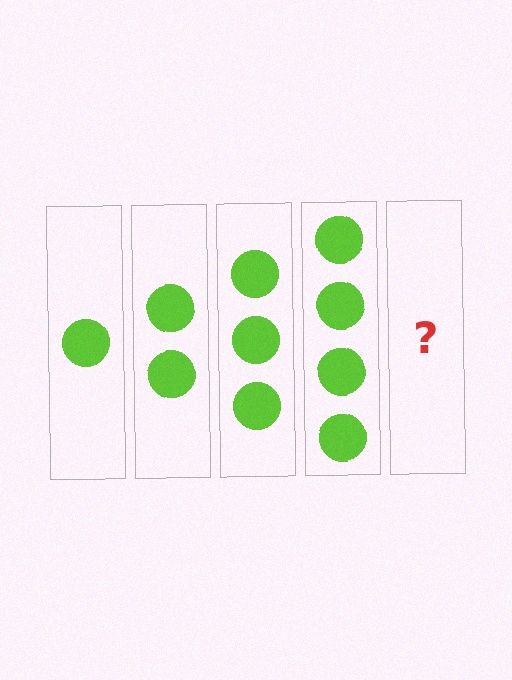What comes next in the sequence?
The next element should be 5 circles.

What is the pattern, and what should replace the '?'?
The pattern is that each step adds one more circle. The '?' should be 5 circles.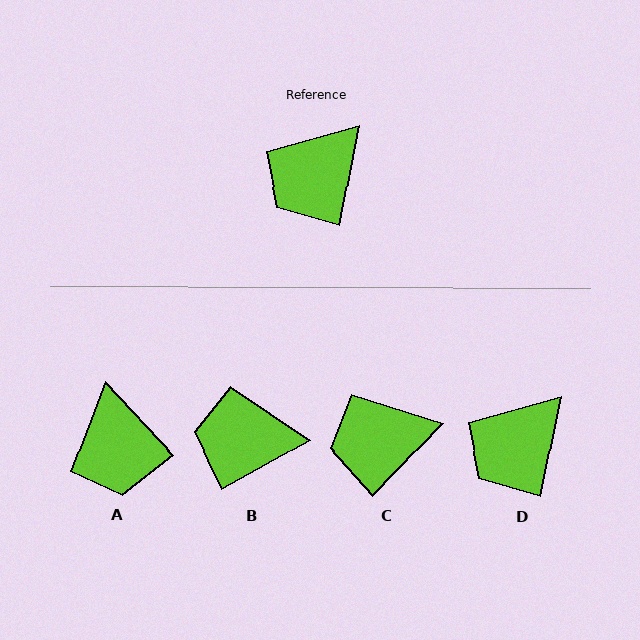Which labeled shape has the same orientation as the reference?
D.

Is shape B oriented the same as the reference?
No, it is off by about 50 degrees.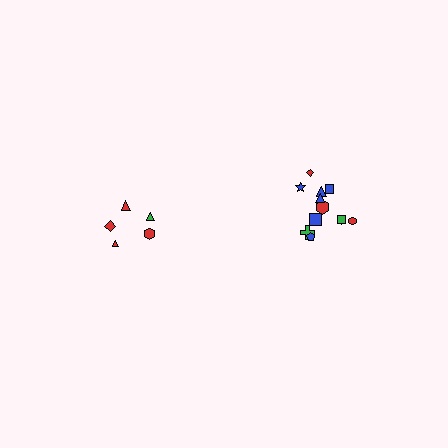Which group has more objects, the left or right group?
The right group.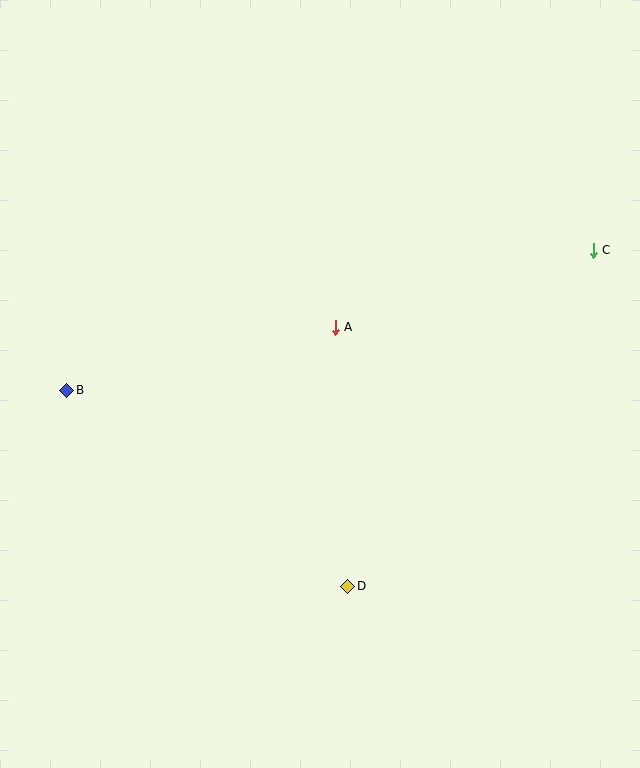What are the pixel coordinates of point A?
Point A is at (335, 327).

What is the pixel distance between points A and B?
The distance between A and B is 276 pixels.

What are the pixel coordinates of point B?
Point B is at (67, 390).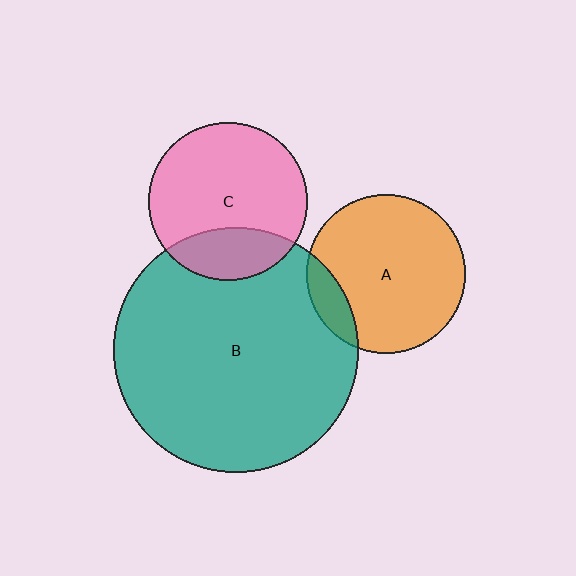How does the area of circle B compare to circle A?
Approximately 2.4 times.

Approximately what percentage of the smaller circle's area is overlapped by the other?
Approximately 25%.